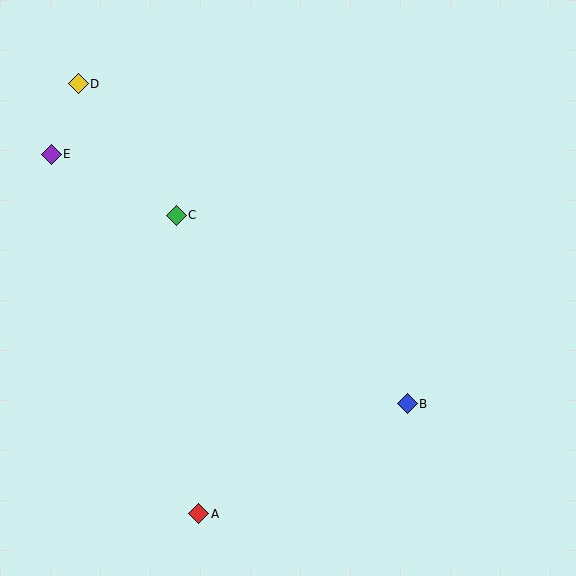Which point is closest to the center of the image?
Point C at (176, 215) is closest to the center.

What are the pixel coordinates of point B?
Point B is at (407, 404).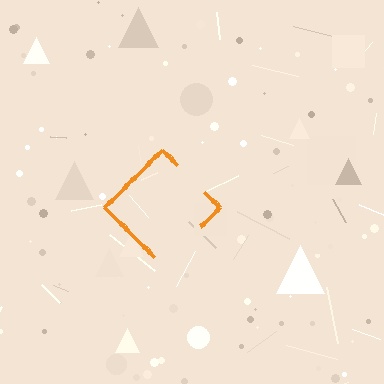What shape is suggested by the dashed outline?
The dashed outline suggests a diamond.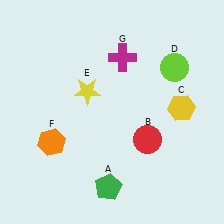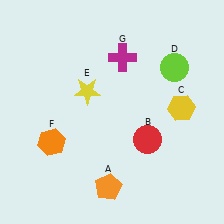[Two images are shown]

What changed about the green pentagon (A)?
In Image 1, A is green. In Image 2, it changed to orange.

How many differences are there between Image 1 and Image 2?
There is 1 difference between the two images.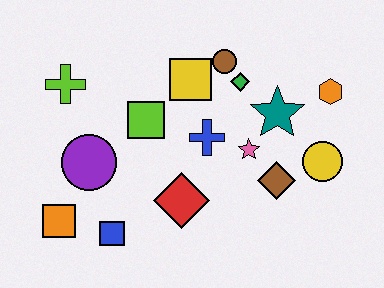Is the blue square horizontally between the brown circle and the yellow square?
No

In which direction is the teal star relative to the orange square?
The teal star is to the right of the orange square.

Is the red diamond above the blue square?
Yes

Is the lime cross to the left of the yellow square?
Yes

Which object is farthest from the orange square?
The orange hexagon is farthest from the orange square.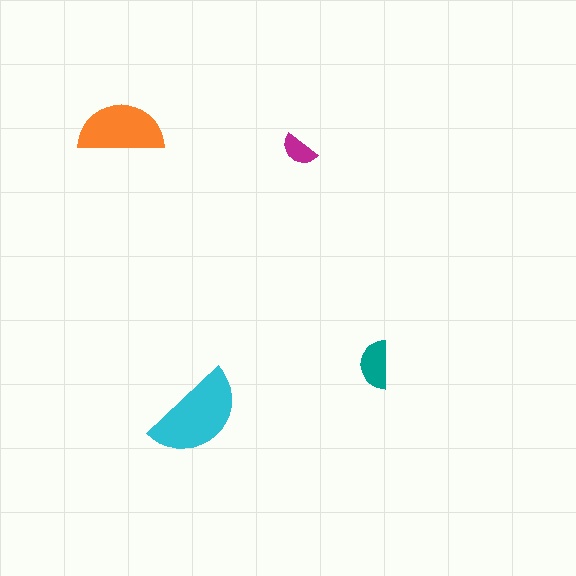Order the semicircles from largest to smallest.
the cyan one, the orange one, the teal one, the magenta one.